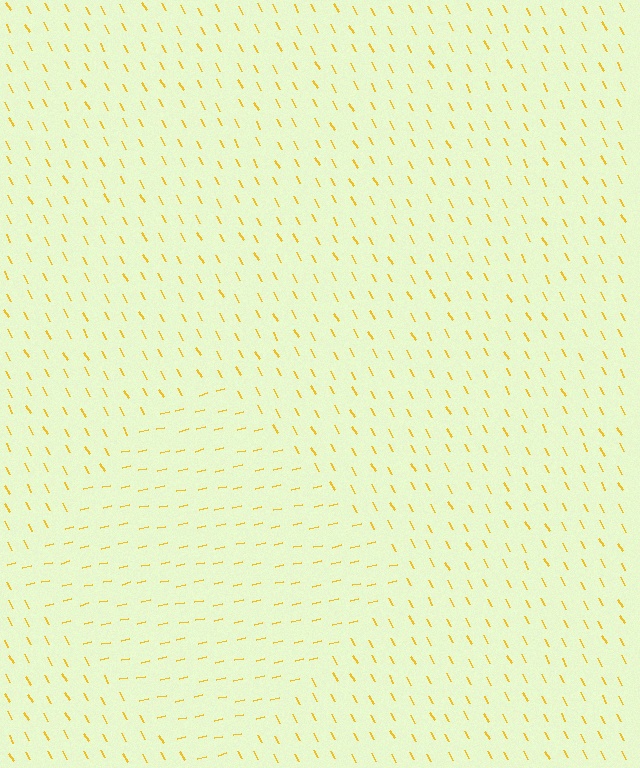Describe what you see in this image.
The image is filled with small yellow line segments. A diamond region in the image has lines oriented differently from the surrounding lines, creating a visible texture boundary.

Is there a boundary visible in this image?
Yes, there is a texture boundary formed by a change in line orientation.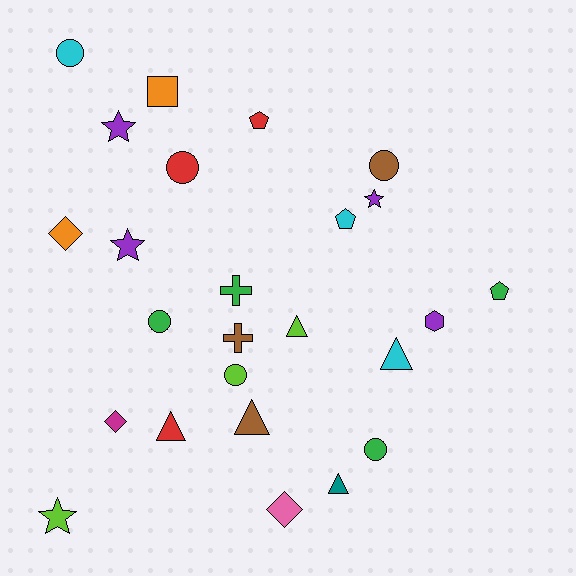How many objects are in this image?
There are 25 objects.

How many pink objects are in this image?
There is 1 pink object.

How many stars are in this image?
There are 4 stars.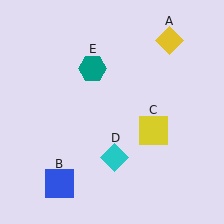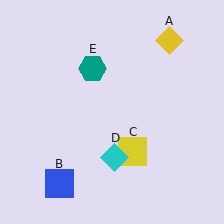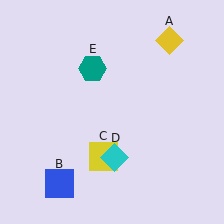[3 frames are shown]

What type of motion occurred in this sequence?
The yellow square (object C) rotated clockwise around the center of the scene.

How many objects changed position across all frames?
1 object changed position: yellow square (object C).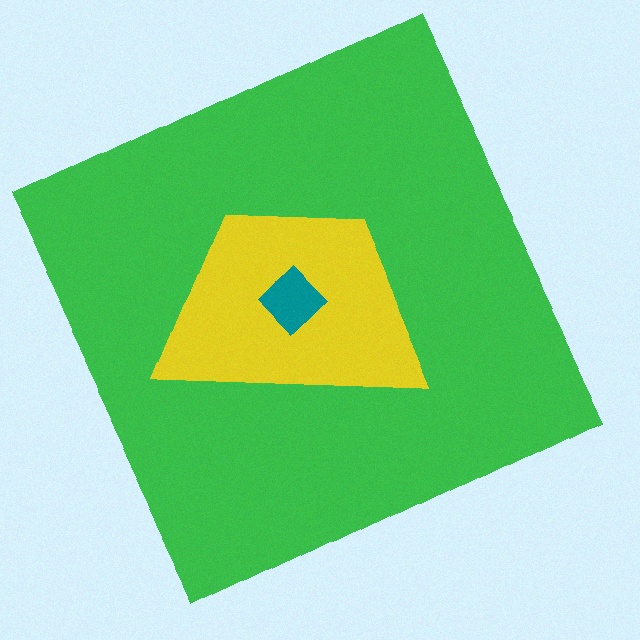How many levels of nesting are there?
3.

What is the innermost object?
The teal diamond.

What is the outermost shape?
The green square.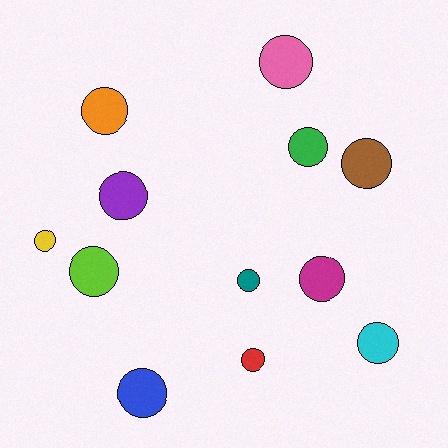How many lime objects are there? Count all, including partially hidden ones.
There is 1 lime object.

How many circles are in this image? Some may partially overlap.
There are 12 circles.